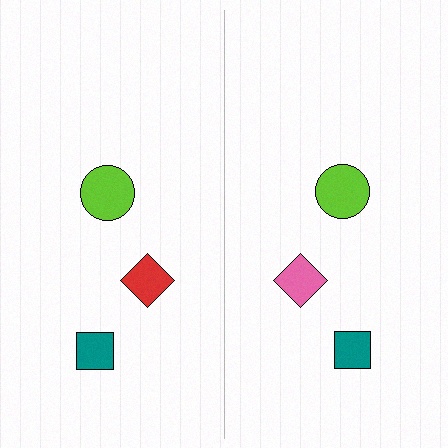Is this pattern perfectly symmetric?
No, the pattern is not perfectly symmetric. The pink diamond on the right side breaks the symmetry — its mirror counterpart is red.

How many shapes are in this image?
There are 6 shapes in this image.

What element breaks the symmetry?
The pink diamond on the right side breaks the symmetry — its mirror counterpart is red.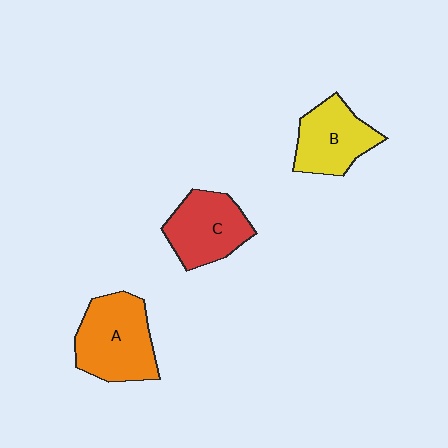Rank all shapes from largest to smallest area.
From largest to smallest: A (orange), C (red), B (yellow).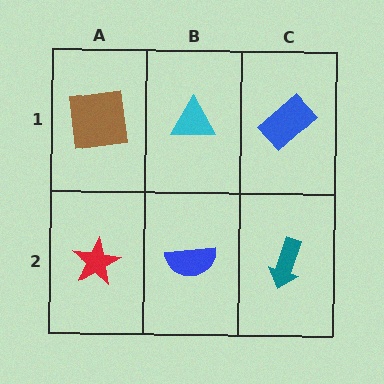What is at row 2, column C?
A teal arrow.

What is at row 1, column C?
A blue rectangle.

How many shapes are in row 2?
3 shapes.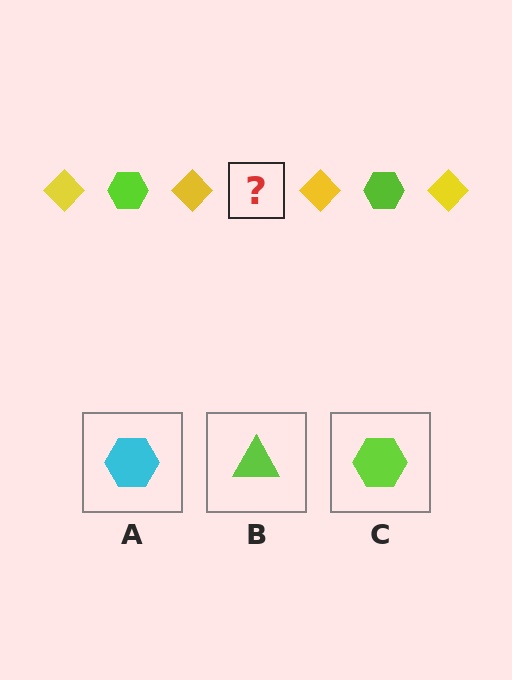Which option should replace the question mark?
Option C.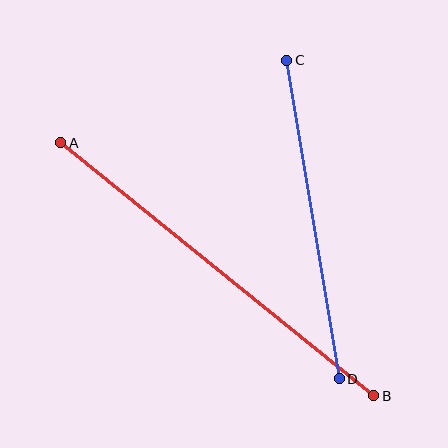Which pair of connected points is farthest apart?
Points A and B are farthest apart.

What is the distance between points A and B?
The distance is approximately 402 pixels.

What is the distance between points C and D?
The distance is approximately 323 pixels.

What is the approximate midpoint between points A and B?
The midpoint is at approximately (217, 269) pixels.